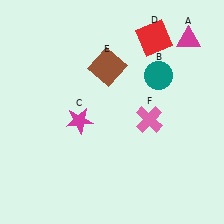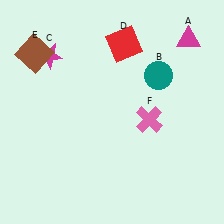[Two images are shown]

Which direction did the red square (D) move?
The red square (D) moved left.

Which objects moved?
The objects that moved are: the magenta star (C), the red square (D), the brown square (E).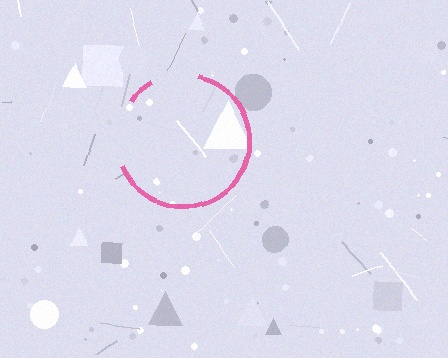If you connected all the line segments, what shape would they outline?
They would outline a circle.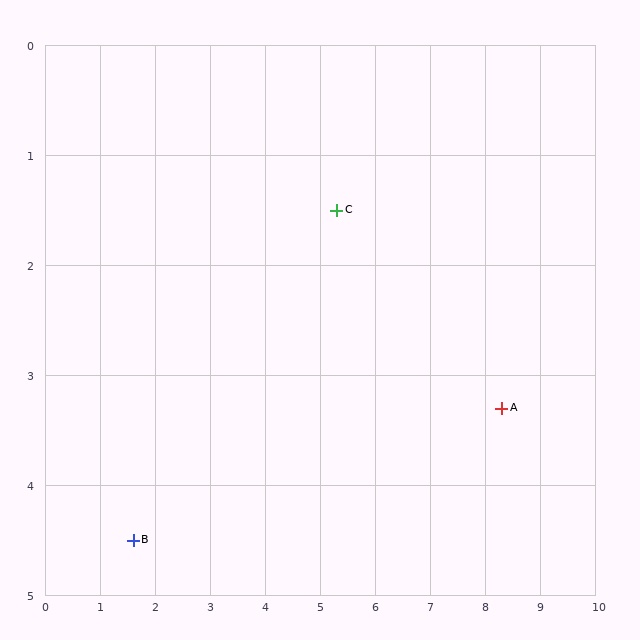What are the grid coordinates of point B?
Point B is at approximately (1.6, 4.5).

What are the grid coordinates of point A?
Point A is at approximately (8.3, 3.3).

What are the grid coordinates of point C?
Point C is at approximately (5.3, 1.5).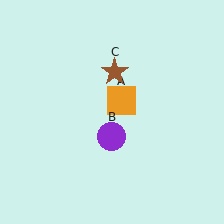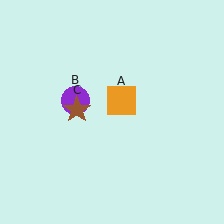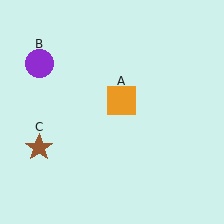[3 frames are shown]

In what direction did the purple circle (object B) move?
The purple circle (object B) moved up and to the left.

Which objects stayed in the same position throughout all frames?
Orange square (object A) remained stationary.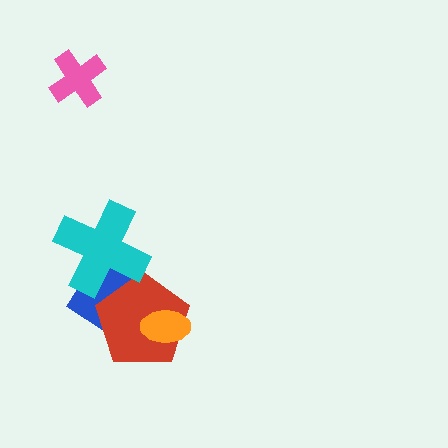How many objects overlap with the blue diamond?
3 objects overlap with the blue diamond.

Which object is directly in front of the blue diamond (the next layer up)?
The red pentagon is directly in front of the blue diamond.